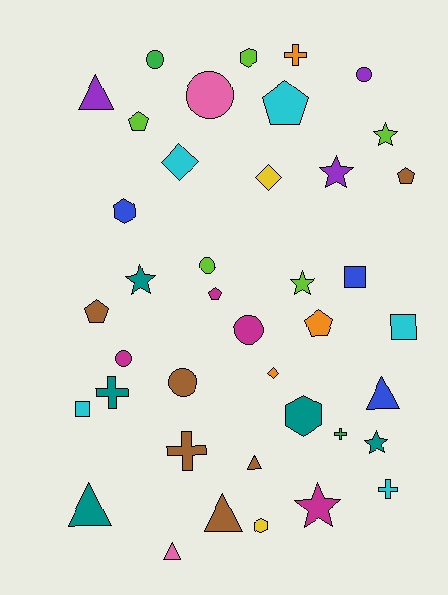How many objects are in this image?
There are 40 objects.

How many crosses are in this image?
There are 5 crosses.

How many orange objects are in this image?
There are 3 orange objects.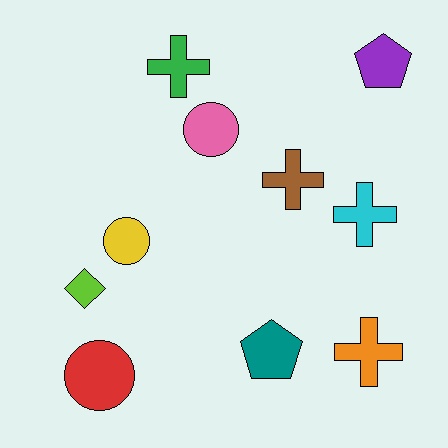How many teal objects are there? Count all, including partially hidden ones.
There is 1 teal object.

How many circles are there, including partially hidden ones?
There are 3 circles.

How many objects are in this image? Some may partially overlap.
There are 10 objects.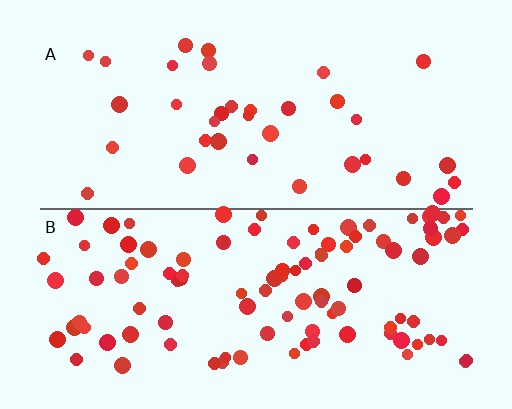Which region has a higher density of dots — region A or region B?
B (the bottom).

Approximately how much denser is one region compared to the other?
Approximately 2.9× — region B over region A.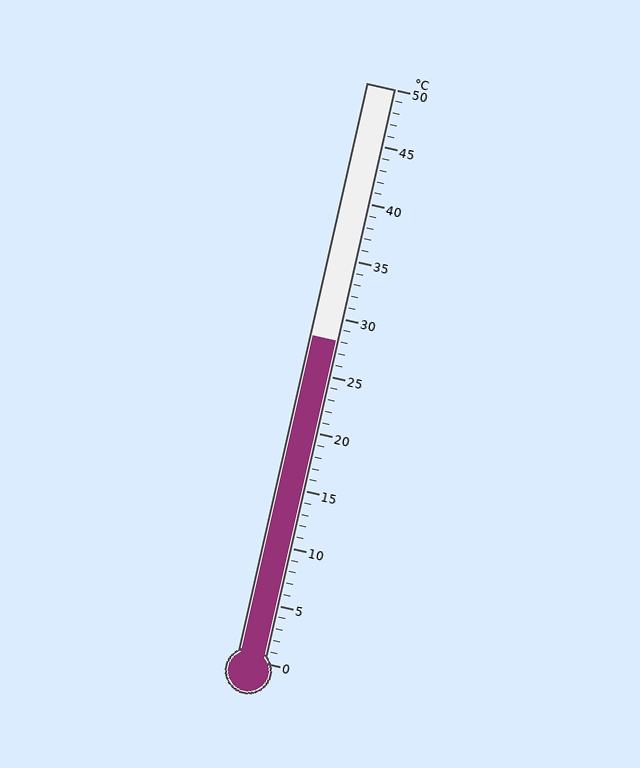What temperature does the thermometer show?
The thermometer shows approximately 28°C.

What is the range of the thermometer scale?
The thermometer scale ranges from 0°C to 50°C.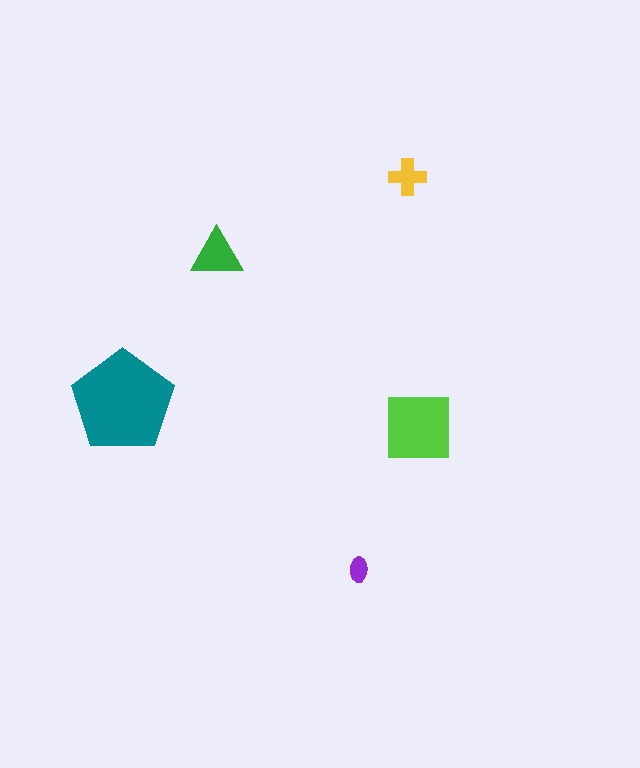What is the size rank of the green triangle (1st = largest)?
3rd.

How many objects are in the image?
There are 5 objects in the image.